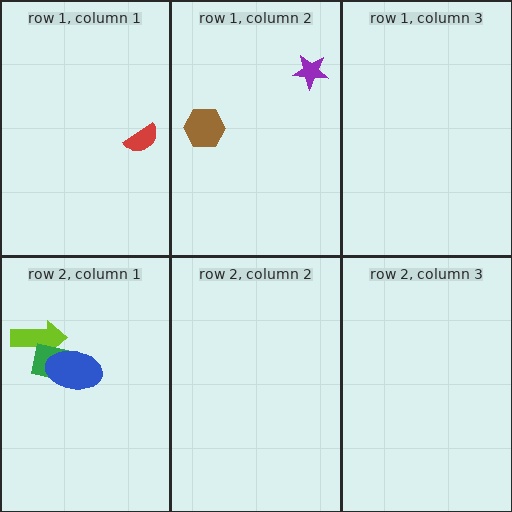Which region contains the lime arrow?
The row 2, column 1 region.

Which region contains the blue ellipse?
The row 2, column 1 region.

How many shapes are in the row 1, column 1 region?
1.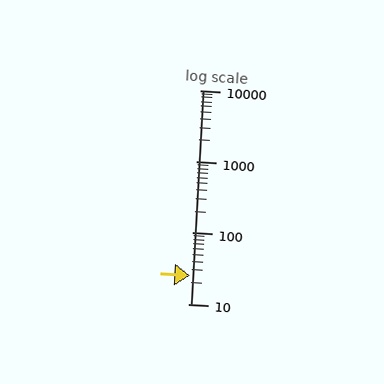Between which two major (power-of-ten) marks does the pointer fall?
The pointer is between 10 and 100.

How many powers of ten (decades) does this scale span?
The scale spans 3 decades, from 10 to 10000.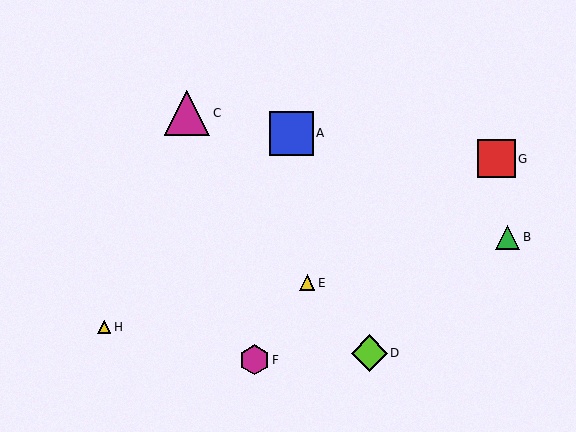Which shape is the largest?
The magenta triangle (labeled C) is the largest.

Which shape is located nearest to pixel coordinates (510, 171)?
The red square (labeled G) at (497, 159) is nearest to that location.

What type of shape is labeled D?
Shape D is a lime diamond.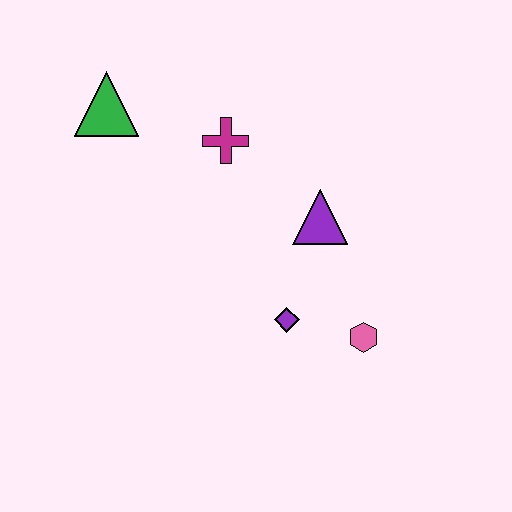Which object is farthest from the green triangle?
The pink hexagon is farthest from the green triangle.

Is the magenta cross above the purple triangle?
Yes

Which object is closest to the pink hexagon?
The purple diamond is closest to the pink hexagon.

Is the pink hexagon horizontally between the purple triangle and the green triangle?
No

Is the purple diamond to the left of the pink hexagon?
Yes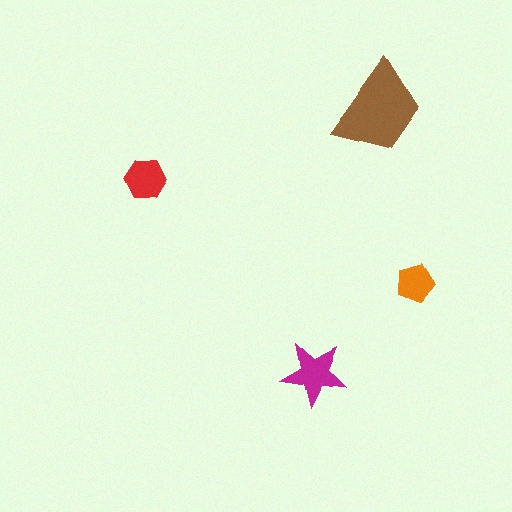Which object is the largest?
The brown trapezoid.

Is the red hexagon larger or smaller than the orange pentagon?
Larger.